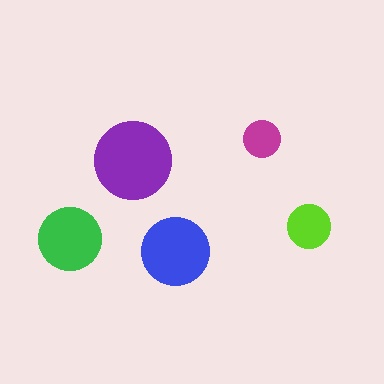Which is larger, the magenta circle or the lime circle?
The lime one.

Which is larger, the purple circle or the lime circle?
The purple one.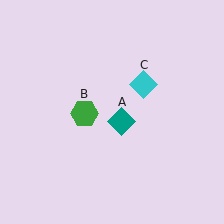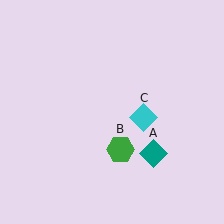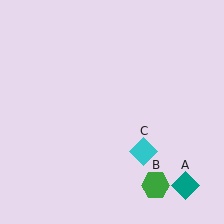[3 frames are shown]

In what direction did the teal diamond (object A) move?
The teal diamond (object A) moved down and to the right.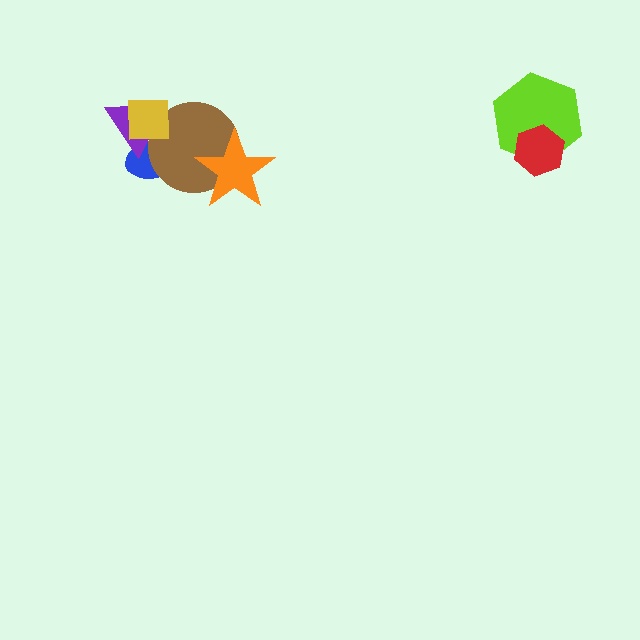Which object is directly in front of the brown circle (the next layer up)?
The orange star is directly in front of the brown circle.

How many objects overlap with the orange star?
1 object overlaps with the orange star.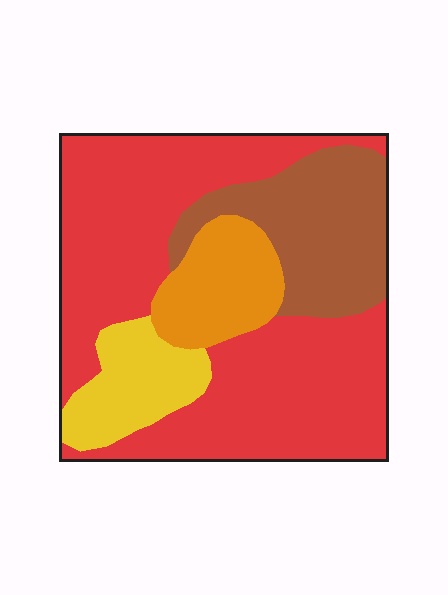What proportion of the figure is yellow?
Yellow covers 11% of the figure.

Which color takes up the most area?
Red, at roughly 55%.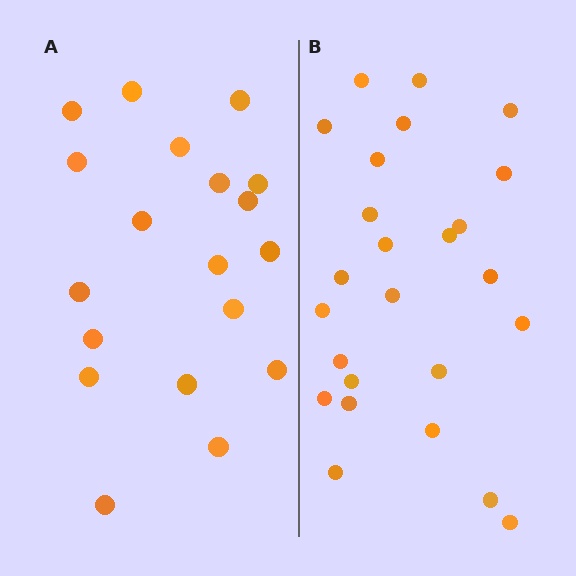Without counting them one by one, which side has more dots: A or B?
Region B (the right region) has more dots.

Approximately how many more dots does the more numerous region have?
Region B has about 6 more dots than region A.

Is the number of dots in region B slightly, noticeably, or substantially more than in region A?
Region B has noticeably more, but not dramatically so. The ratio is roughly 1.3 to 1.